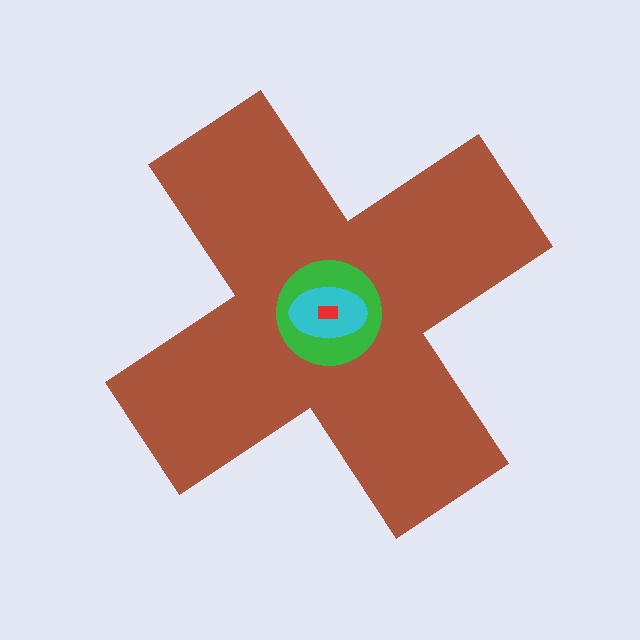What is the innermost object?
The red rectangle.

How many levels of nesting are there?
4.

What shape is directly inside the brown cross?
The green circle.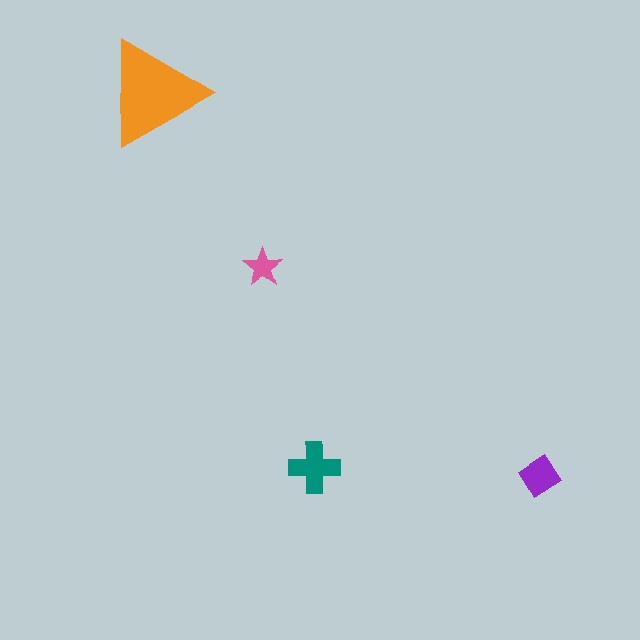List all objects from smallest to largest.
The pink star, the purple diamond, the teal cross, the orange triangle.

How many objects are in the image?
There are 4 objects in the image.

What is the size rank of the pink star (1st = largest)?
4th.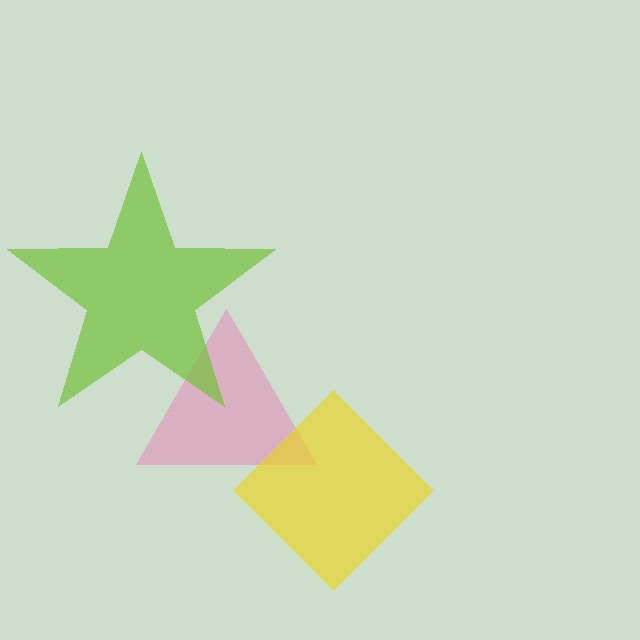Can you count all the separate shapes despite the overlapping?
Yes, there are 3 separate shapes.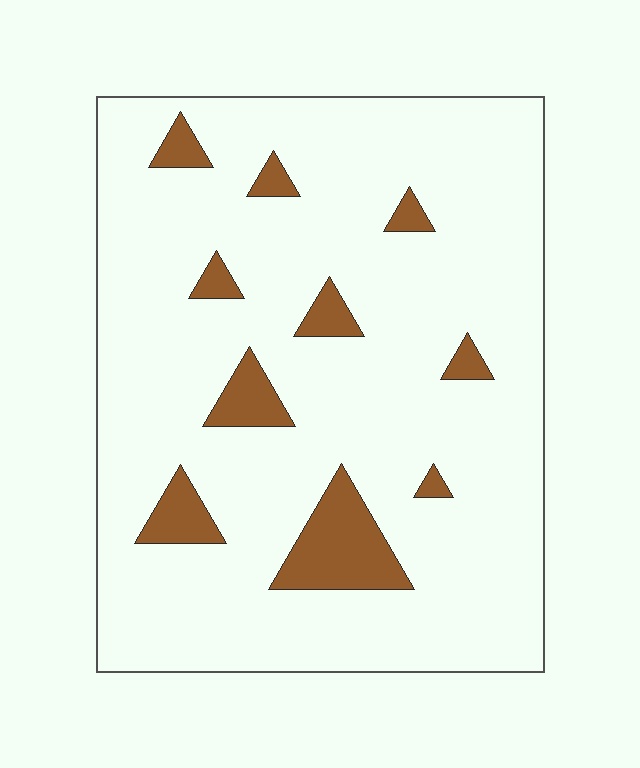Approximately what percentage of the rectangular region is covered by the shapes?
Approximately 10%.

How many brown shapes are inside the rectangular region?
10.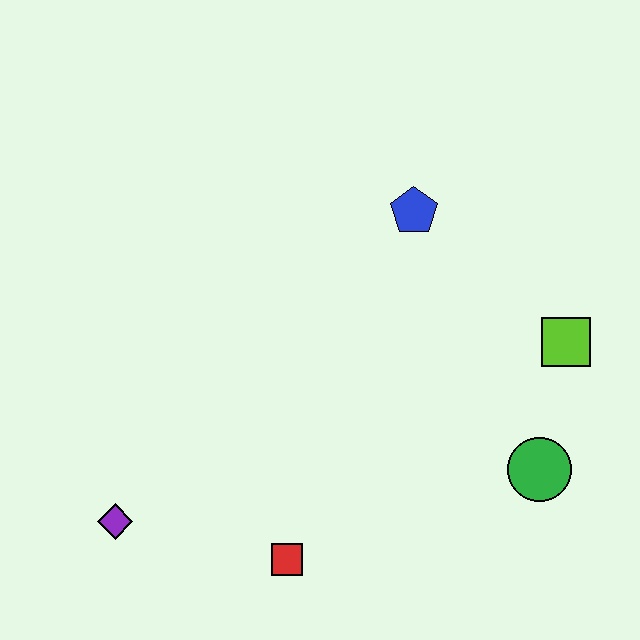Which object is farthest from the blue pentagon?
The purple diamond is farthest from the blue pentagon.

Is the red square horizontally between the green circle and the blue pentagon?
No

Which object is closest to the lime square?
The green circle is closest to the lime square.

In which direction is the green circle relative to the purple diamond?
The green circle is to the right of the purple diamond.